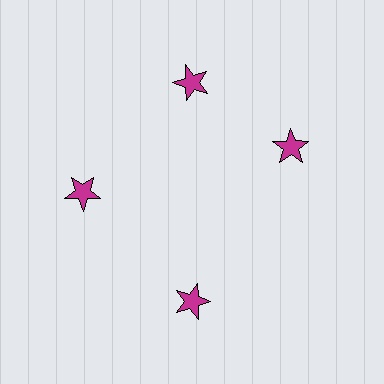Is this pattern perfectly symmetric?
No. The 4 magenta stars are arranged in a ring, but one element near the 3 o'clock position is rotated out of alignment along the ring, breaking the 4-fold rotational symmetry.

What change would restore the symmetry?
The symmetry would be restored by rotating it back into even spacing with its neighbors so that all 4 stars sit at equal angles and equal distance from the center.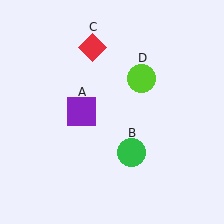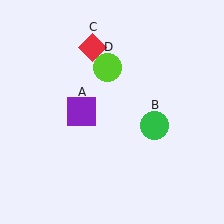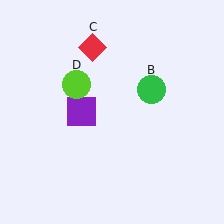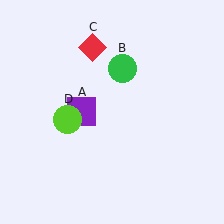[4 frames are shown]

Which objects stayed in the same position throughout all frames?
Purple square (object A) and red diamond (object C) remained stationary.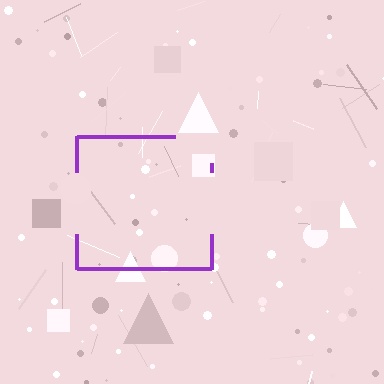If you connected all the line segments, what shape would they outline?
They would outline a square.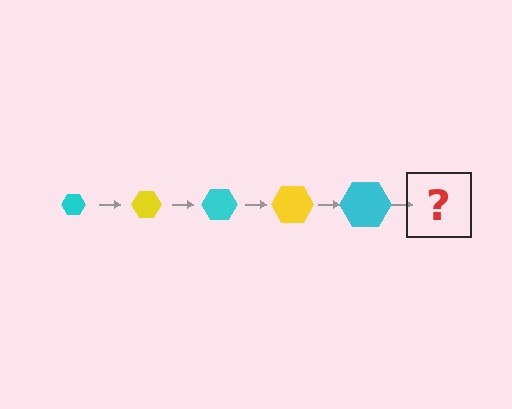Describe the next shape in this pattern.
It should be a yellow hexagon, larger than the previous one.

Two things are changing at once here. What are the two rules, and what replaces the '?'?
The two rules are that the hexagon grows larger each step and the color cycles through cyan and yellow. The '?' should be a yellow hexagon, larger than the previous one.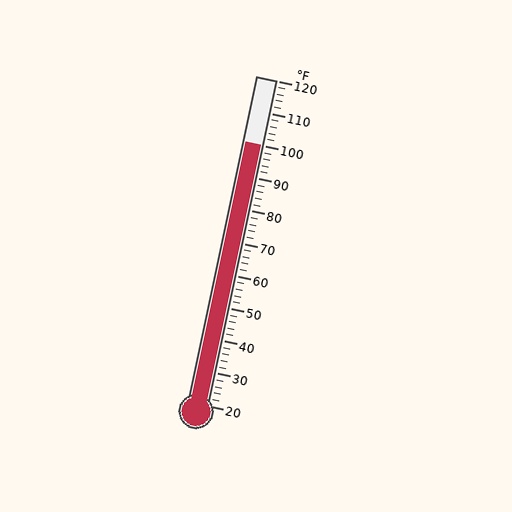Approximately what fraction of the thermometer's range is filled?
The thermometer is filled to approximately 80% of its range.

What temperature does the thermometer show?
The thermometer shows approximately 100°F.